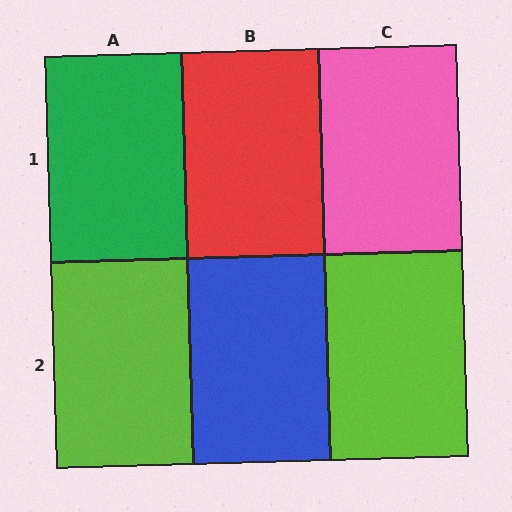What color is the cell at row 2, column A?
Lime.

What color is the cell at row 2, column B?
Blue.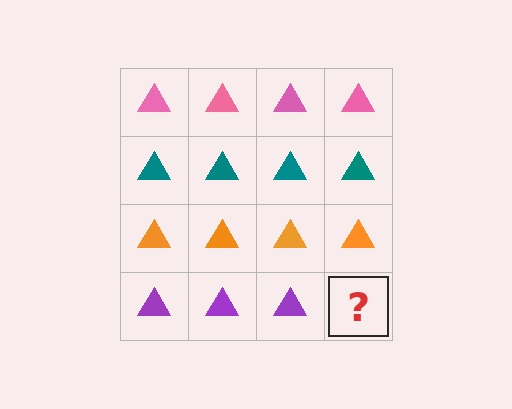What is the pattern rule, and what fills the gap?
The rule is that each row has a consistent color. The gap should be filled with a purple triangle.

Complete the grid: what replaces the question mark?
The question mark should be replaced with a purple triangle.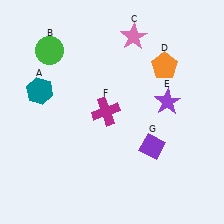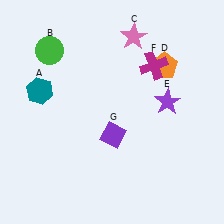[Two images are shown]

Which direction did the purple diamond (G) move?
The purple diamond (G) moved left.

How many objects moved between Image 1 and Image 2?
2 objects moved between the two images.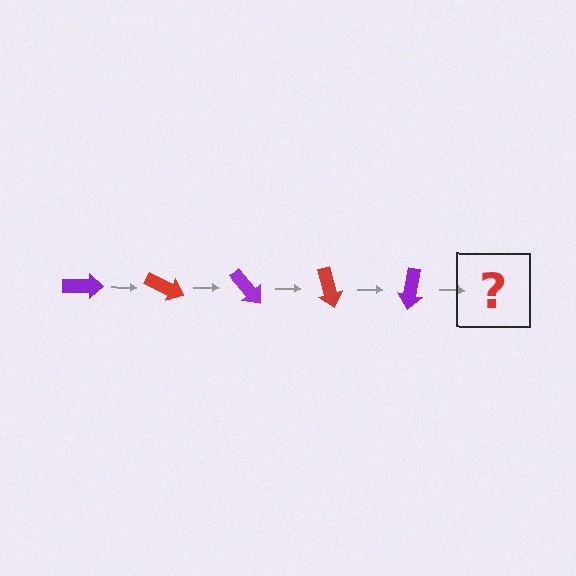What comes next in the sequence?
The next element should be a red arrow, rotated 125 degrees from the start.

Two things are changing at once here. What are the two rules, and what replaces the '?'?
The two rules are that it rotates 25 degrees each step and the color cycles through purple and red. The '?' should be a red arrow, rotated 125 degrees from the start.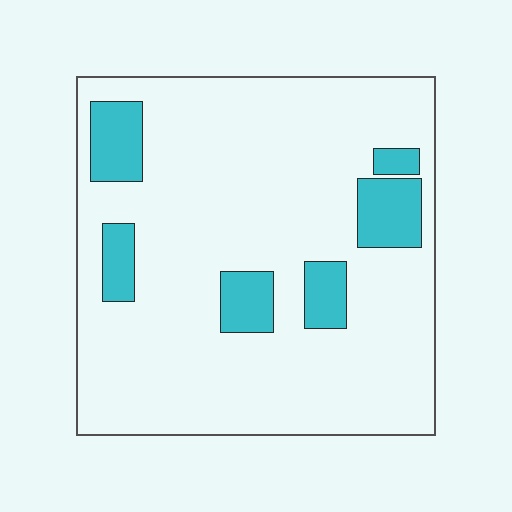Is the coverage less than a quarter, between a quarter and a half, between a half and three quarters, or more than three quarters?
Less than a quarter.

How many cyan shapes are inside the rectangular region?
6.